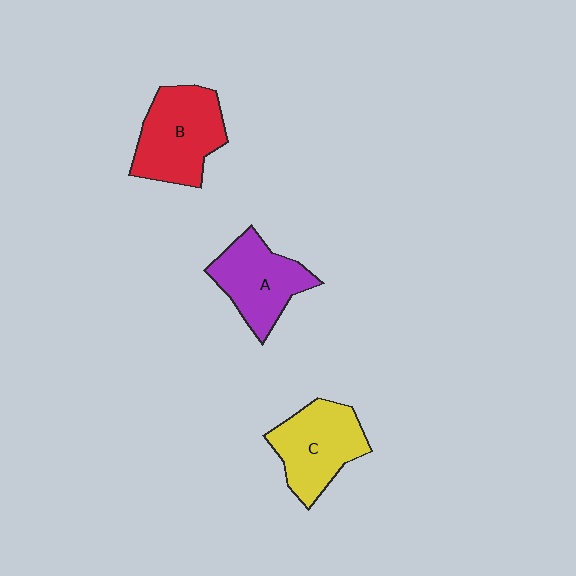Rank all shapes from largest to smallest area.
From largest to smallest: B (red), C (yellow), A (purple).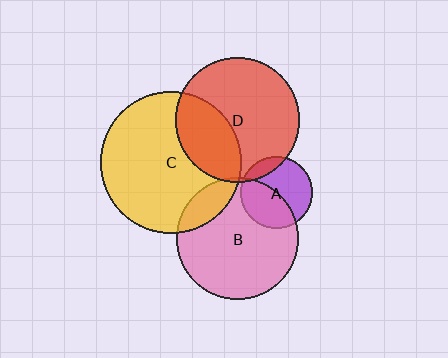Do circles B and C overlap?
Yes.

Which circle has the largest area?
Circle C (yellow).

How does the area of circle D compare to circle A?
Approximately 2.9 times.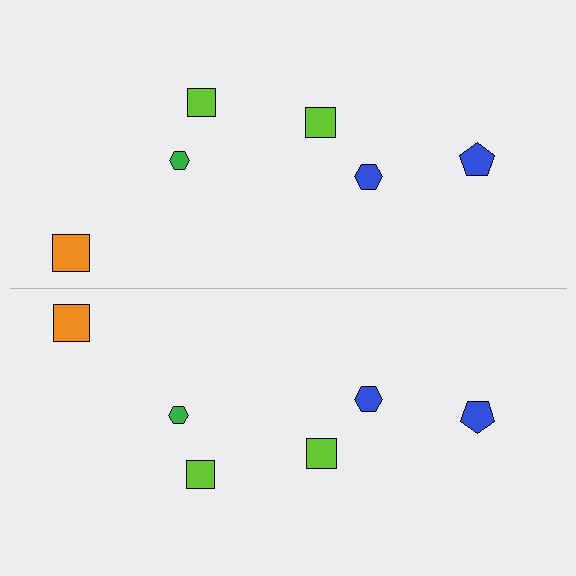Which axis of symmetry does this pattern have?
The pattern has a horizontal axis of symmetry running through the center of the image.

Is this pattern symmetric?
Yes, this pattern has bilateral (reflection) symmetry.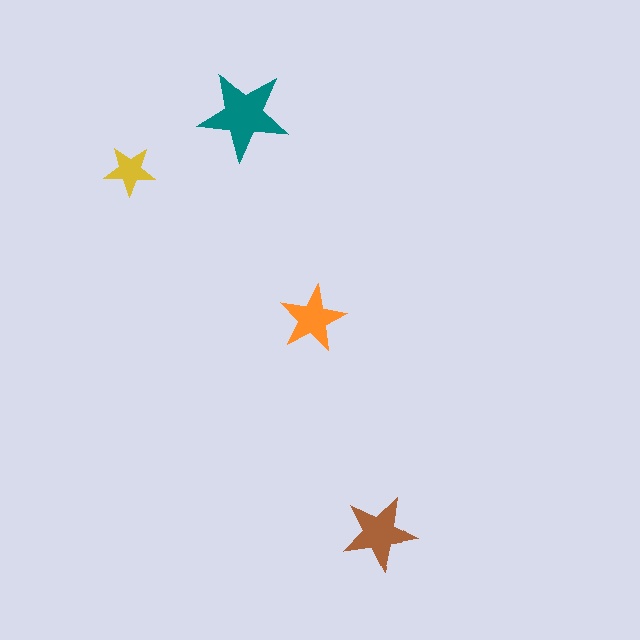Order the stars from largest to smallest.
the teal one, the brown one, the orange one, the yellow one.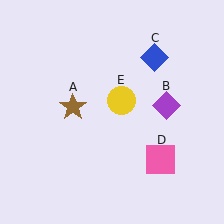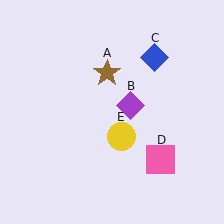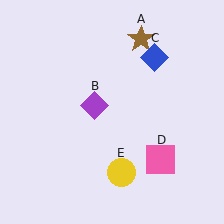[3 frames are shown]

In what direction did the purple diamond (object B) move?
The purple diamond (object B) moved left.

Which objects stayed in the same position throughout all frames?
Blue diamond (object C) and pink square (object D) remained stationary.